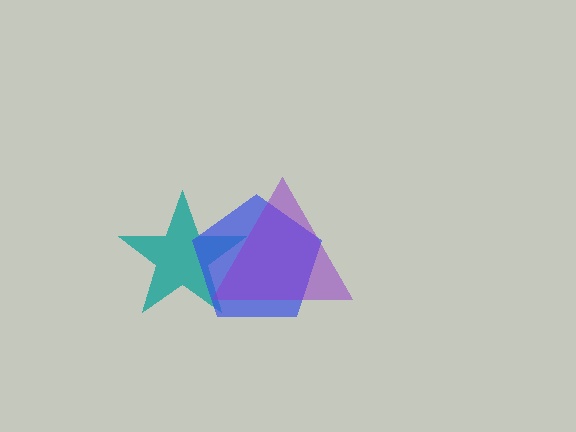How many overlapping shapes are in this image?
There are 3 overlapping shapes in the image.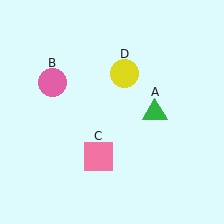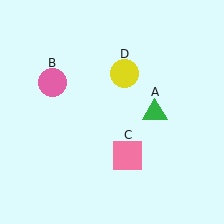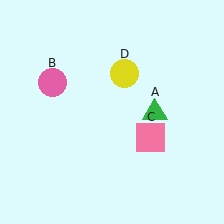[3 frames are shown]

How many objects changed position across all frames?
1 object changed position: pink square (object C).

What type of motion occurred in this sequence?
The pink square (object C) rotated counterclockwise around the center of the scene.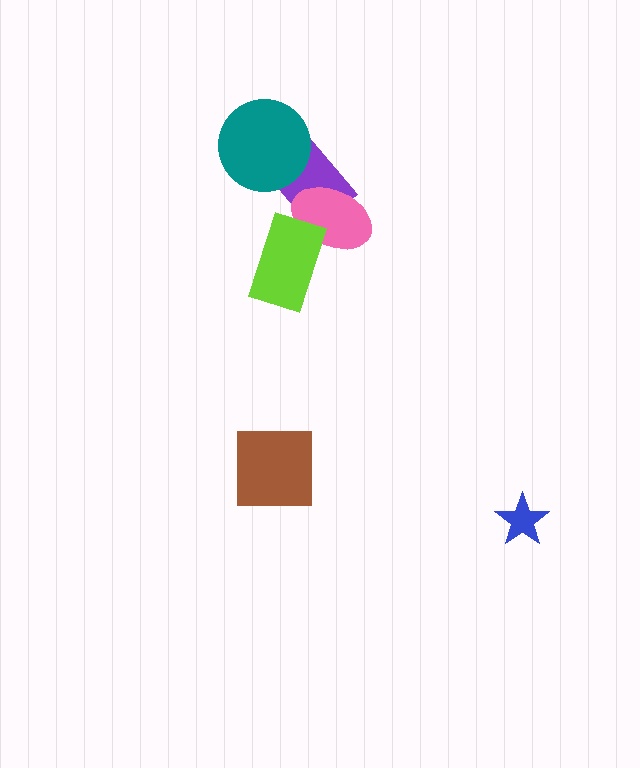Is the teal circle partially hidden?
No, no other shape covers it.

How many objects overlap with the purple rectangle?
2 objects overlap with the purple rectangle.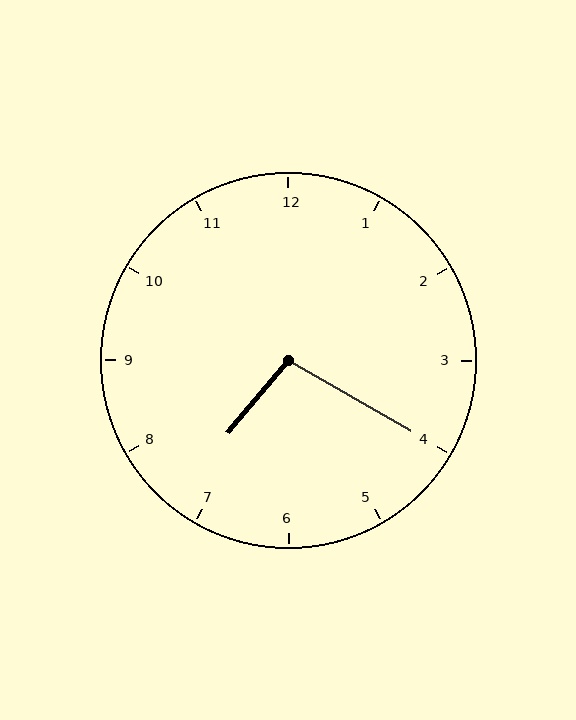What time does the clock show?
7:20.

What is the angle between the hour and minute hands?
Approximately 100 degrees.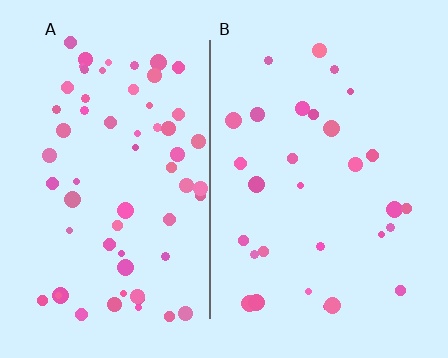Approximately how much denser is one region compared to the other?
Approximately 2.0× — region A over region B.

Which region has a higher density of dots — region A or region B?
A (the left).